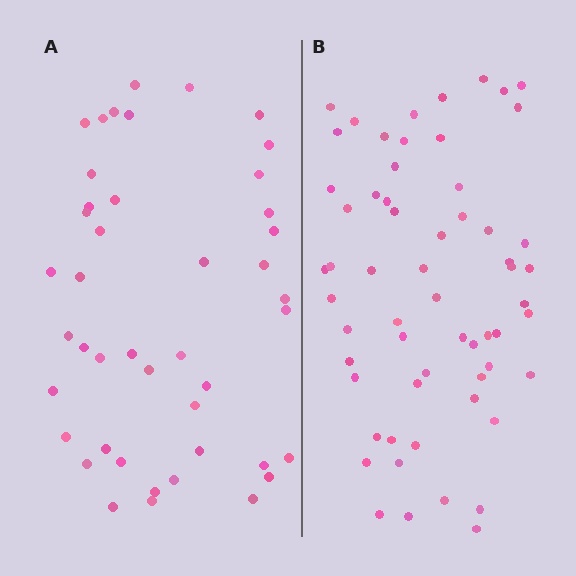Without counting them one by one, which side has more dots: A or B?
Region B (the right region) has more dots.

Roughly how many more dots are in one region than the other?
Region B has approximately 15 more dots than region A.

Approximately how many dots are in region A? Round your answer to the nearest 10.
About 40 dots. (The exact count is 44, which rounds to 40.)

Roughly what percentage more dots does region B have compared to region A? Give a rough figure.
About 35% more.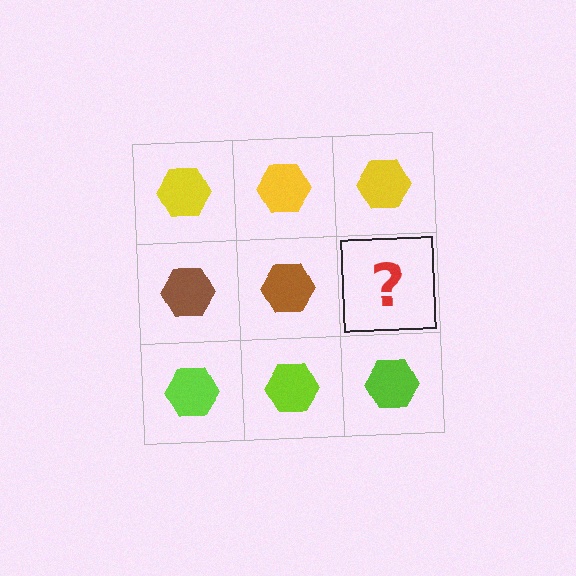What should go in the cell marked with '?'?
The missing cell should contain a brown hexagon.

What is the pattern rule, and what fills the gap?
The rule is that each row has a consistent color. The gap should be filled with a brown hexagon.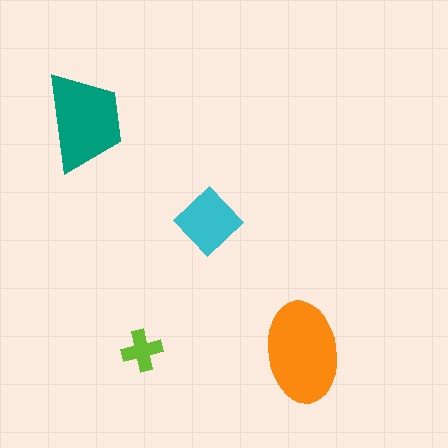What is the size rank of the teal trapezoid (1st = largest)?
2nd.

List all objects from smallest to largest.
The lime cross, the cyan diamond, the teal trapezoid, the orange ellipse.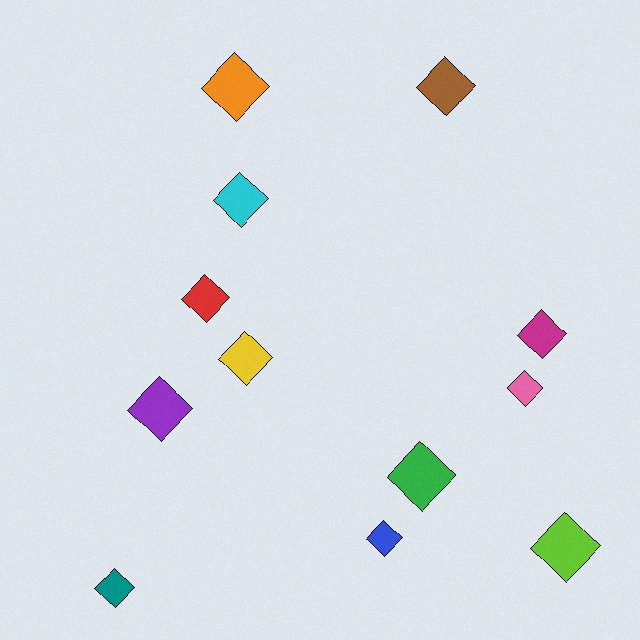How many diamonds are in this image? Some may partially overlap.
There are 12 diamonds.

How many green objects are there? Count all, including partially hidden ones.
There is 1 green object.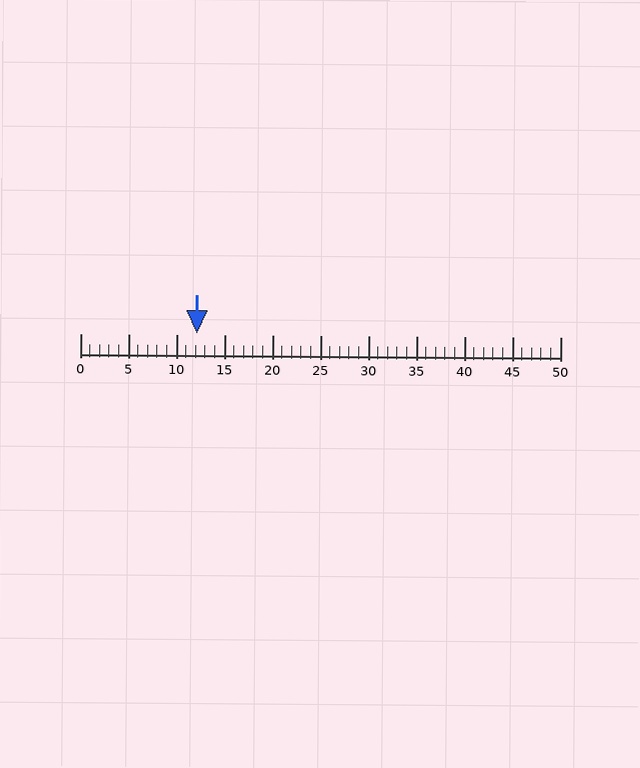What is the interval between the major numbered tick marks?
The major tick marks are spaced 5 units apart.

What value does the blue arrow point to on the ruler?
The blue arrow points to approximately 12.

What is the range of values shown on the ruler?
The ruler shows values from 0 to 50.